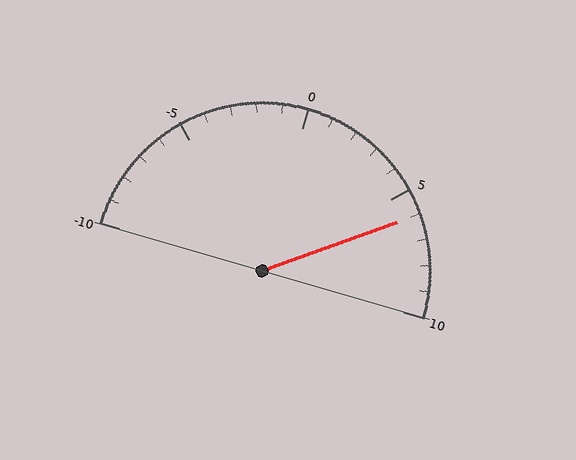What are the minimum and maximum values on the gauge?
The gauge ranges from -10 to 10.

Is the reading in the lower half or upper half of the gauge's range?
The reading is in the upper half of the range (-10 to 10).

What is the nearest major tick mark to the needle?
The nearest major tick mark is 5.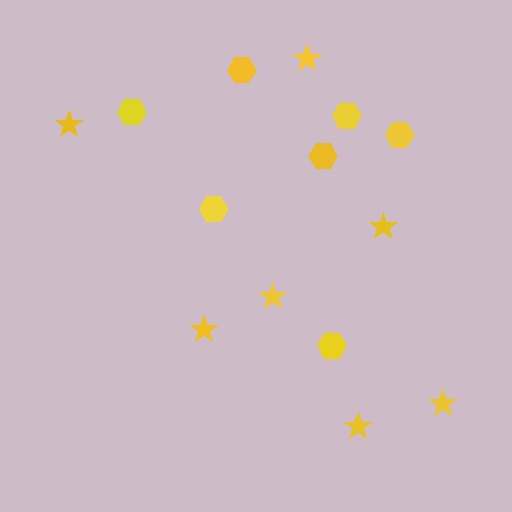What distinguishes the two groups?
There are 2 groups: one group of hexagons (7) and one group of stars (7).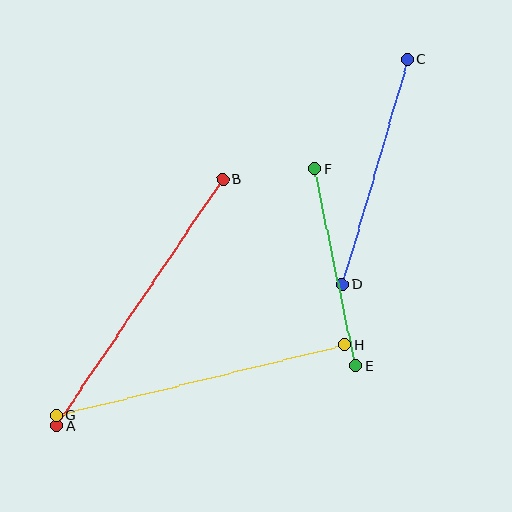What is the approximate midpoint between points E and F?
The midpoint is at approximately (335, 267) pixels.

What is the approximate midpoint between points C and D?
The midpoint is at approximately (375, 172) pixels.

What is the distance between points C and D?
The distance is approximately 235 pixels.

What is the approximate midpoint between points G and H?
The midpoint is at approximately (200, 380) pixels.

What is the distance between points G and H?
The distance is approximately 297 pixels.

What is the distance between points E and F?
The distance is approximately 201 pixels.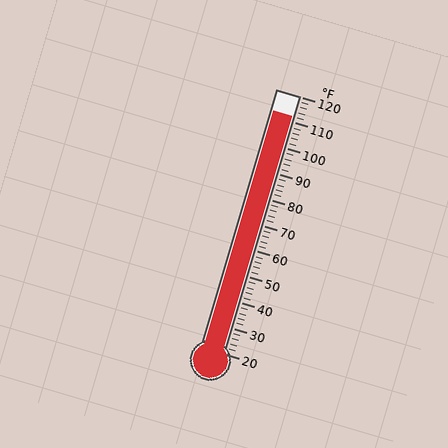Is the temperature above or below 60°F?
The temperature is above 60°F.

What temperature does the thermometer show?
The thermometer shows approximately 112°F.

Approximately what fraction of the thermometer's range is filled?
The thermometer is filled to approximately 90% of its range.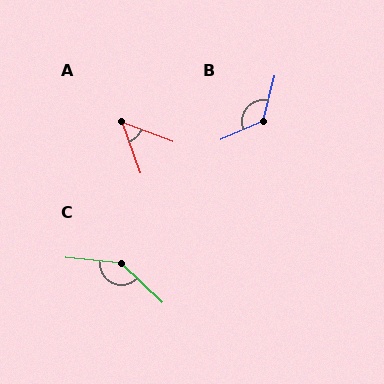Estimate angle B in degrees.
Approximately 128 degrees.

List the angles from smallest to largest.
A (50°), B (128°), C (142°).